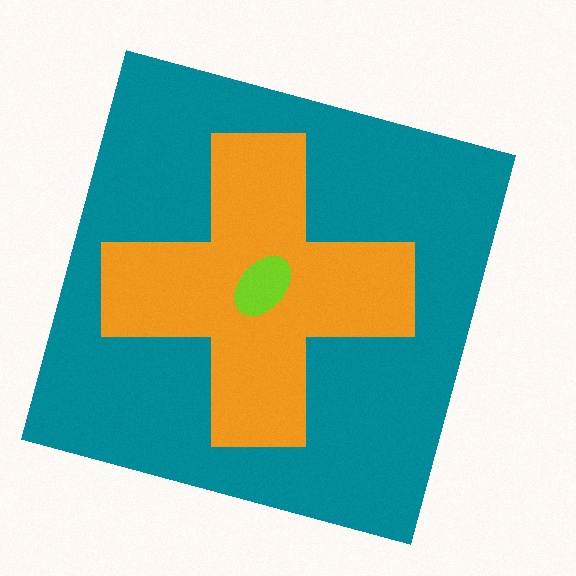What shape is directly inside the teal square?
The orange cross.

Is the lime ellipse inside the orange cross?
Yes.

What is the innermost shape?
The lime ellipse.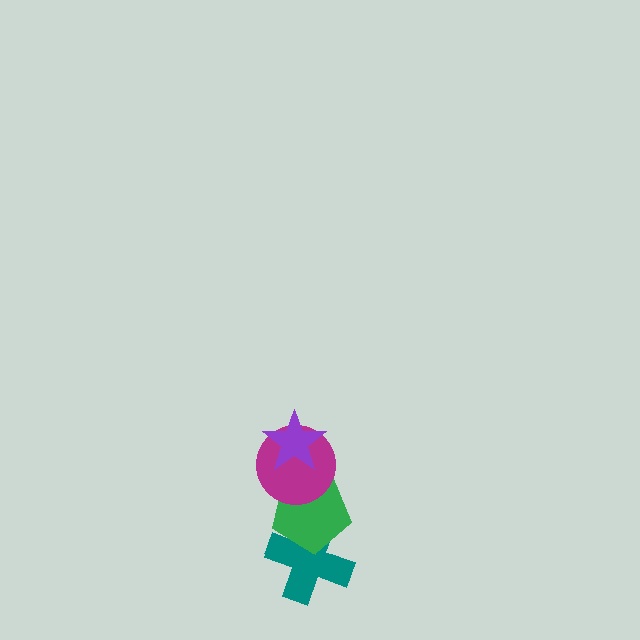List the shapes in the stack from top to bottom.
From top to bottom: the purple star, the magenta circle, the green pentagon, the teal cross.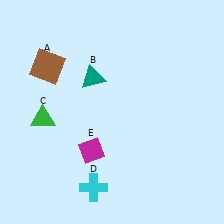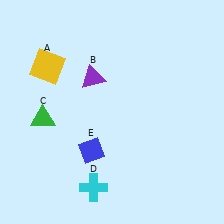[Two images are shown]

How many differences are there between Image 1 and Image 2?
There are 3 differences between the two images.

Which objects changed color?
A changed from brown to yellow. B changed from teal to purple. E changed from magenta to blue.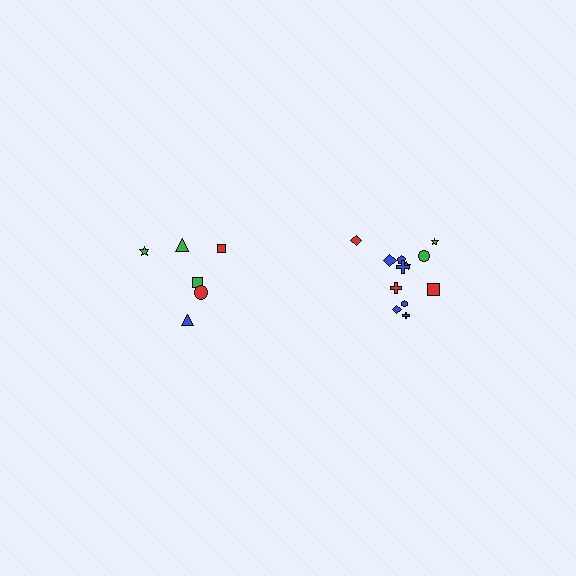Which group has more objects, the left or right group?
The right group.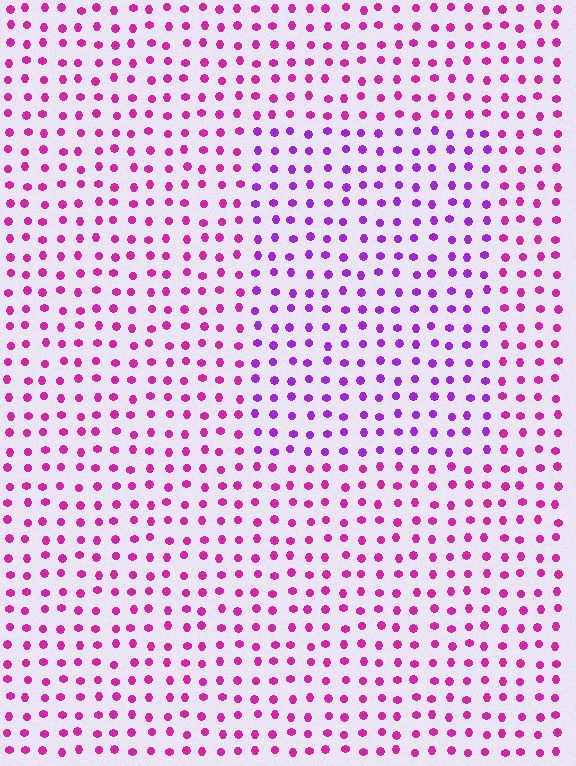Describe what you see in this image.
The image is filled with small magenta elements in a uniform arrangement. A rectangle-shaped region is visible where the elements are tinted to a slightly different hue, forming a subtle color boundary.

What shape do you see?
I see a rectangle.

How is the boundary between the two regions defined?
The boundary is defined purely by a slight shift in hue (about 32 degrees). Spacing, size, and orientation are identical on both sides.